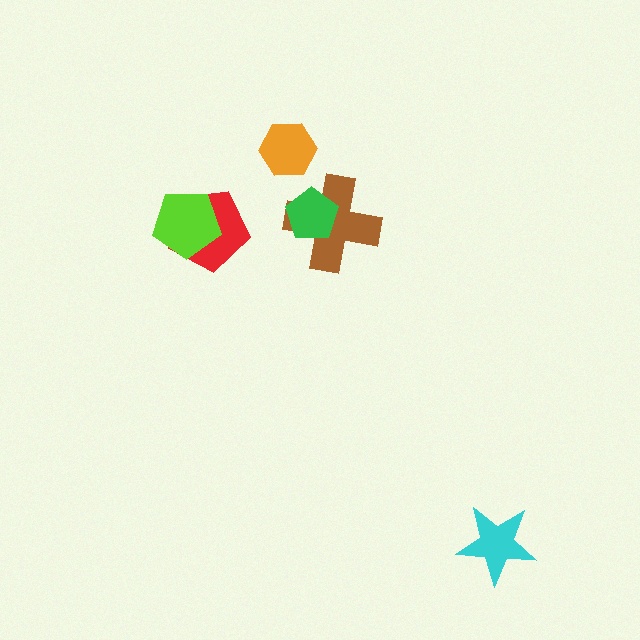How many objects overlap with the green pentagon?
1 object overlaps with the green pentagon.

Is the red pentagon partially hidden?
Yes, it is partially covered by another shape.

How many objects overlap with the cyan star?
0 objects overlap with the cyan star.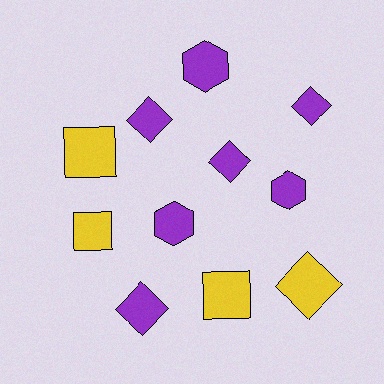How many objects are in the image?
There are 11 objects.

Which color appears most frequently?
Purple, with 7 objects.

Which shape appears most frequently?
Diamond, with 5 objects.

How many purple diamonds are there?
There are 4 purple diamonds.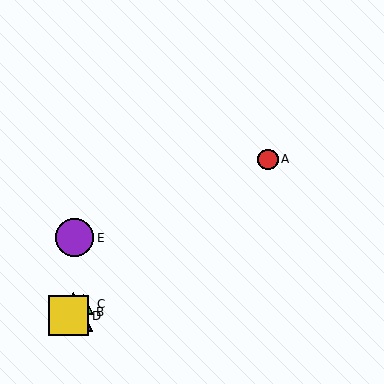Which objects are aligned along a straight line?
Objects A, B, C, D are aligned along a straight line.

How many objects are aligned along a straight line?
4 objects (A, B, C, D) are aligned along a straight line.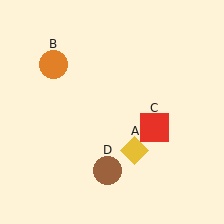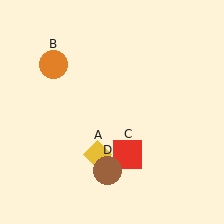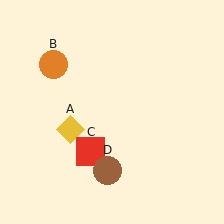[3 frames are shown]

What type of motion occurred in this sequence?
The yellow diamond (object A), red square (object C) rotated clockwise around the center of the scene.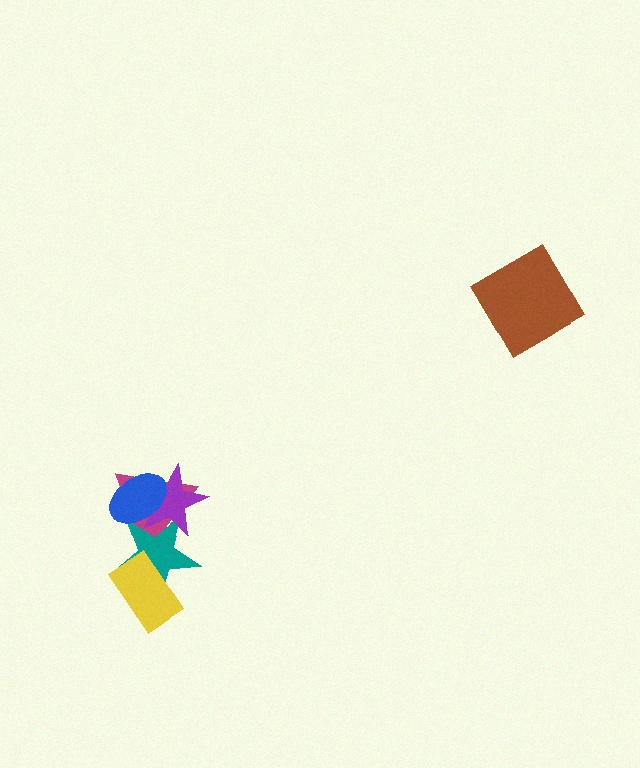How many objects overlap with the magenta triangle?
3 objects overlap with the magenta triangle.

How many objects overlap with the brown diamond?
0 objects overlap with the brown diamond.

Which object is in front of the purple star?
The blue ellipse is in front of the purple star.